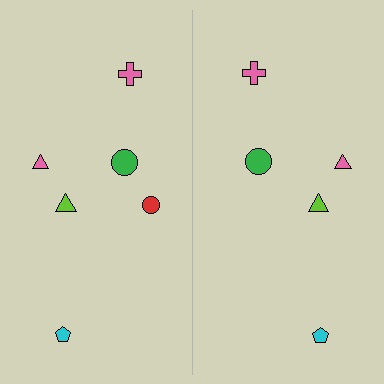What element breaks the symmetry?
A red circle is missing from the right side.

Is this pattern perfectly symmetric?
No, the pattern is not perfectly symmetric. A red circle is missing from the right side.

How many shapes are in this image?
There are 11 shapes in this image.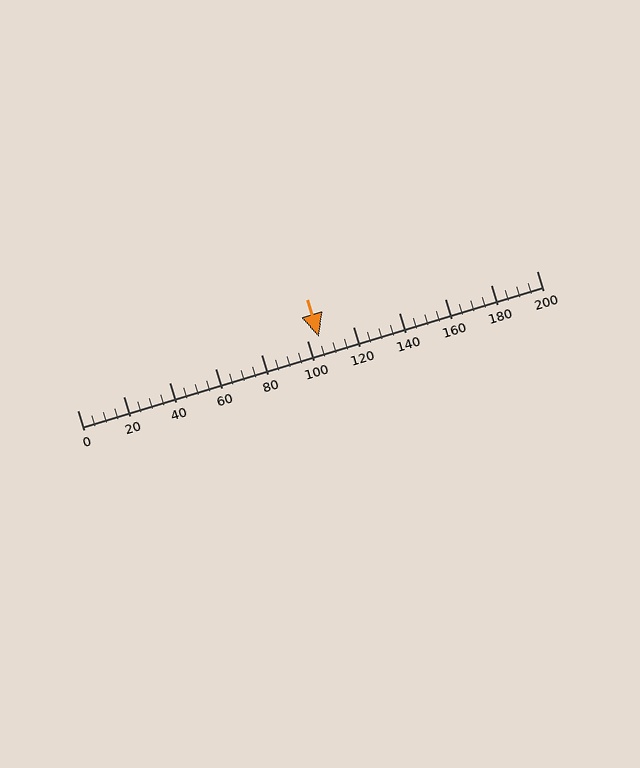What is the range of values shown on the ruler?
The ruler shows values from 0 to 200.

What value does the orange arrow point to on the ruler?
The orange arrow points to approximately 105.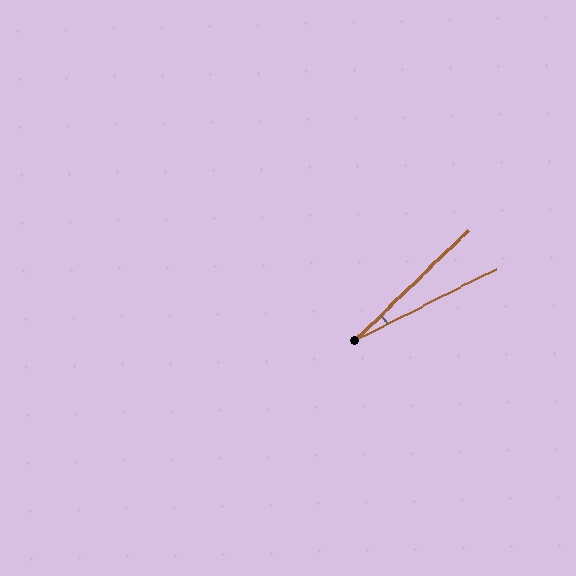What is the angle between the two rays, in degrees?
Approximately 17 degrees.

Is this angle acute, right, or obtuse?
It is acute.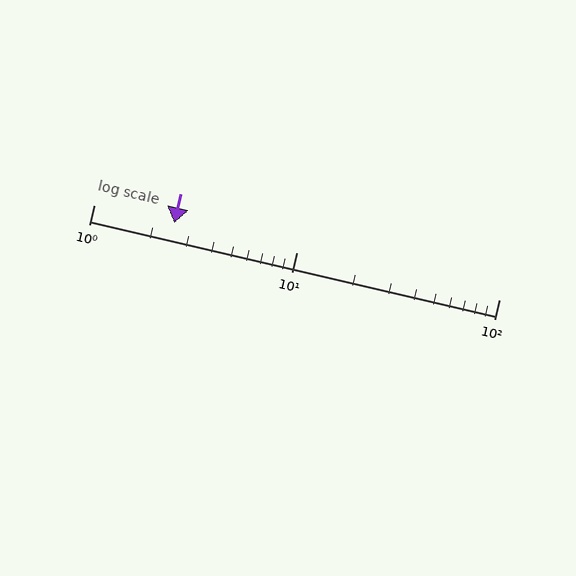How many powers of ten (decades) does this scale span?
The scale spans 2 decades, from 1 to 100.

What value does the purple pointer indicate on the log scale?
The pointer indicates approximately 2.5.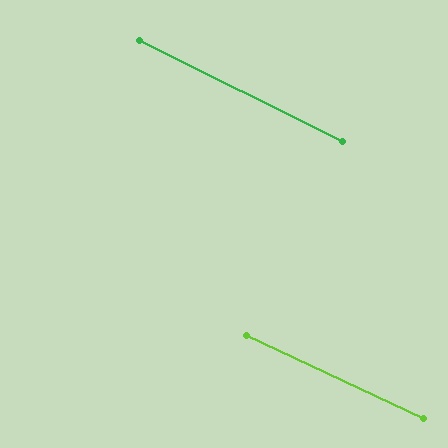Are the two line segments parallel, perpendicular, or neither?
Parallel — their directions differ by only 1.4°.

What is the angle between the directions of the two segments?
Approximately 1 degree.